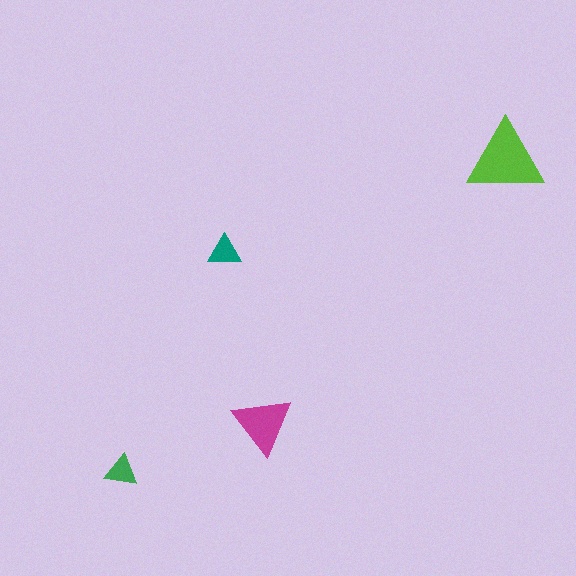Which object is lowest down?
The green triangle is bottommost.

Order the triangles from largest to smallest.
the lime one, the magenta one, the teal one, the green one.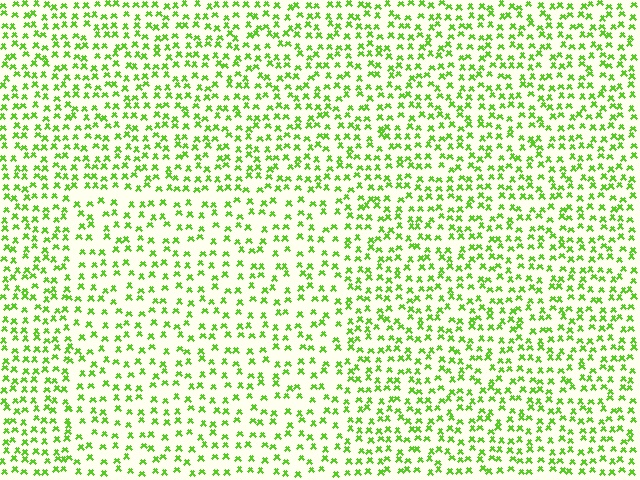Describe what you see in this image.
The image contains small lime elements arranged at two different densities. A rectangle-shaped region is visible where the elements are less densely packed than the surrounding area.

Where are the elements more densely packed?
The elements are more densely packed outside the rectangle boundary.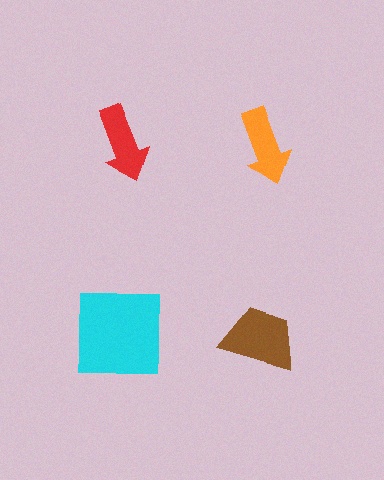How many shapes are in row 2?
2 shapes.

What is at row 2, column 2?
A brown trapezoid.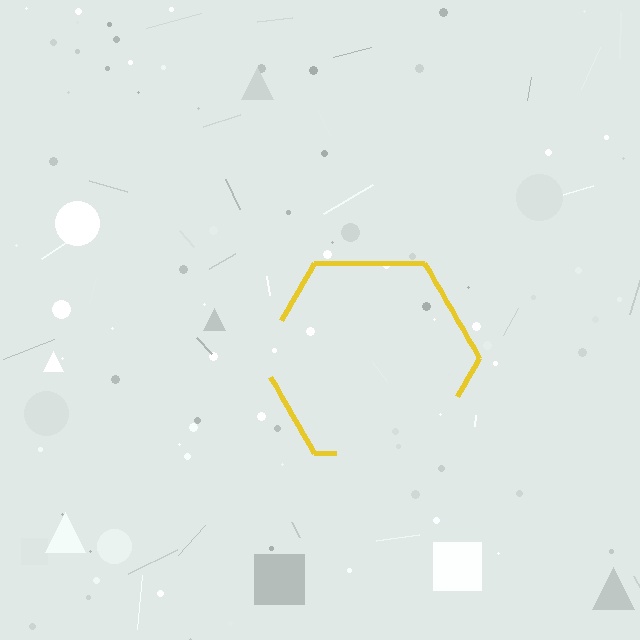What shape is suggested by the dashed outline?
The dashed outline suggests a hexagon.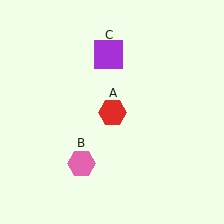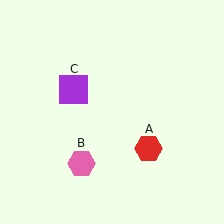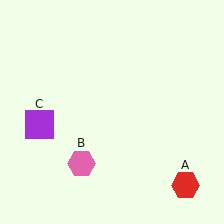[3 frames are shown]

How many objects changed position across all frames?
2 objects changed position: red hexagon (object A), purple square (object C).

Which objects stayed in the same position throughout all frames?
Pink hexagon (object B) remained stationary.